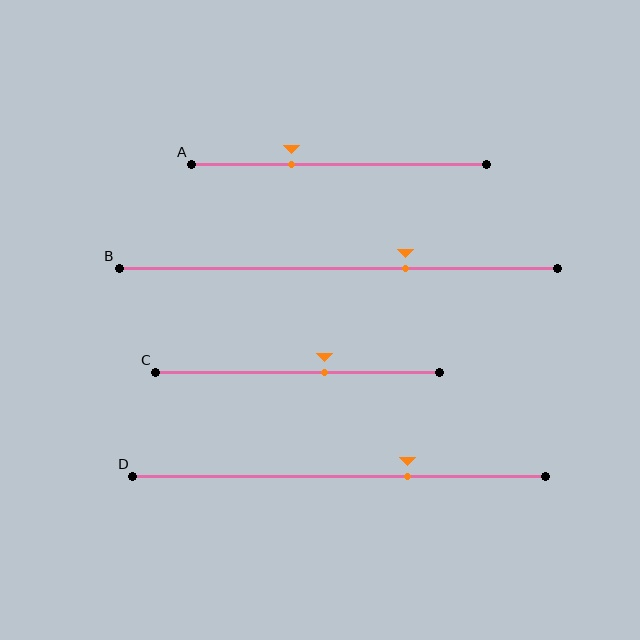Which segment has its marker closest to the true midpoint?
Segment C has its marker closest to the true midpoint.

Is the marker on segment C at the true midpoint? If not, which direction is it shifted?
No, the marker on segment C is shifted to the right by about 9% of the segment length.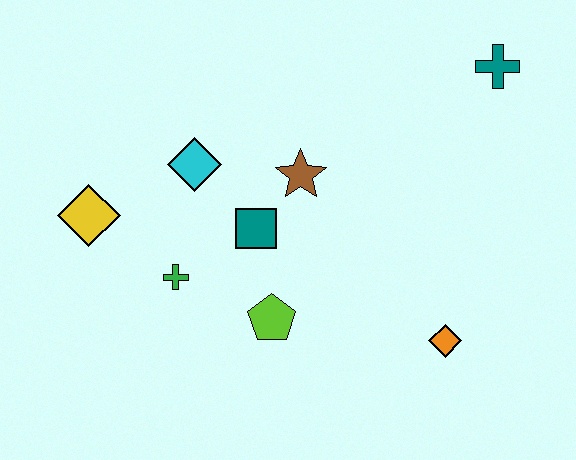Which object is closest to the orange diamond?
The lime pentagon is closest to the orange diamond.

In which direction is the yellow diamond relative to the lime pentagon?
The yellow diamond is to the left of the lime pentagon.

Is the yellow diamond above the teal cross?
No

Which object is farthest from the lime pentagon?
The teal cross is farthest from the lime pentagon.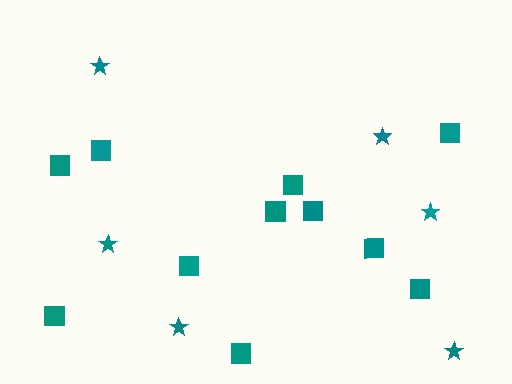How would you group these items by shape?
There are 2 groups: one group of squares (11) and one group of stars (6).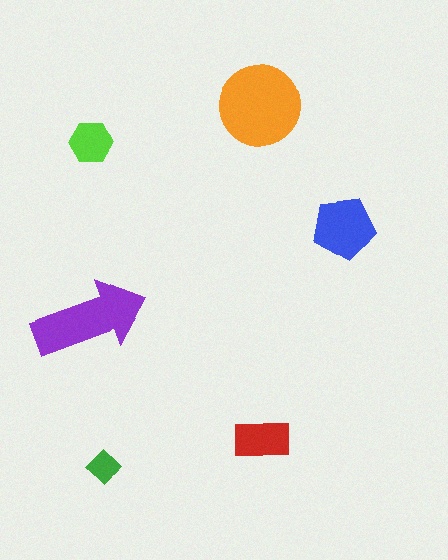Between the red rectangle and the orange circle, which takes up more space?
The orange circle.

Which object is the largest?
The orange circle.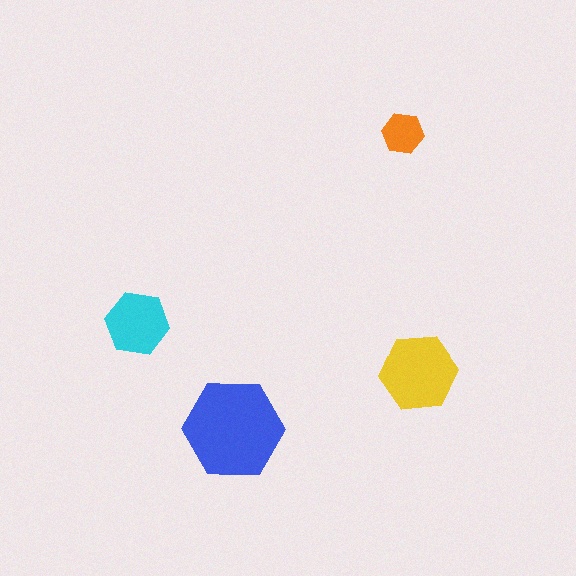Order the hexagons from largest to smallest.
the blue one, the yellow one, the cyan one, the orange one.